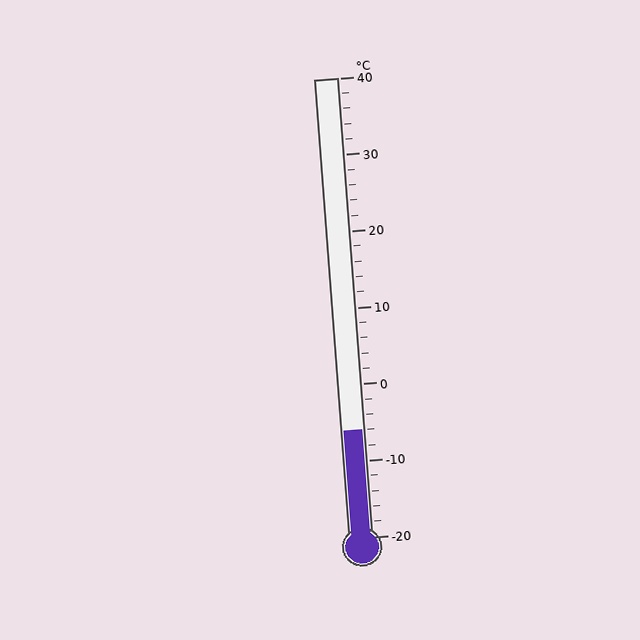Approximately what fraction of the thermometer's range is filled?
The thermometer is filled to approximately 25% of its range.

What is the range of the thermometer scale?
The thermometer scale ranges from -20°C to 40°C.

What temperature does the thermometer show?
The thermometer shows approximately -6°C.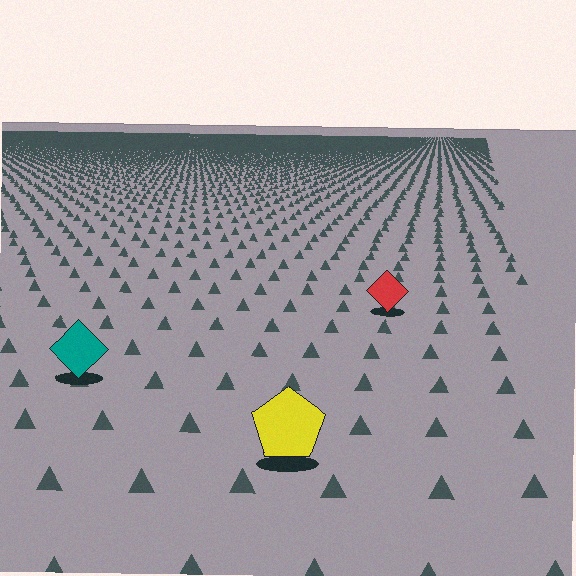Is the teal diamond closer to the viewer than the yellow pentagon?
No. The yellow pentagon is closer — you can tell from the texture gradient: the ground texture is coarser near it.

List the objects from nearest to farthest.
From nearest to farthest: the yellow pentagon, the teal diamond, the red diamond.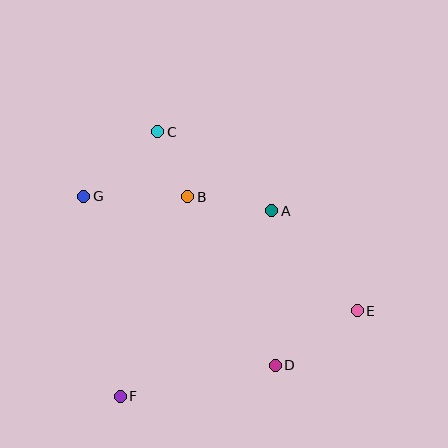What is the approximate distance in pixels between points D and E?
The distance between D and E is approximately 99 pixels.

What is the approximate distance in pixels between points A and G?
The distance between A and G is approximately 188 pixels.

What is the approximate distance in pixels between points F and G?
The distance between F and G is approximately 203 pixels.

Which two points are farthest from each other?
Points E and G are farthest from each other.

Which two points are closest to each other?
Points B and C are closest to each other.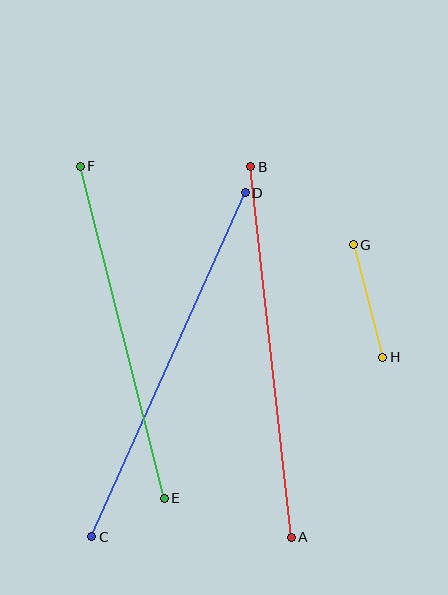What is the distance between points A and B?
The distance is approximately 372 pixels.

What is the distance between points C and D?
The distance is approximately 377 pixels.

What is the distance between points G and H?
The distance is approximately 117 pixels.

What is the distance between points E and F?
The distance is approximately 342 pixels.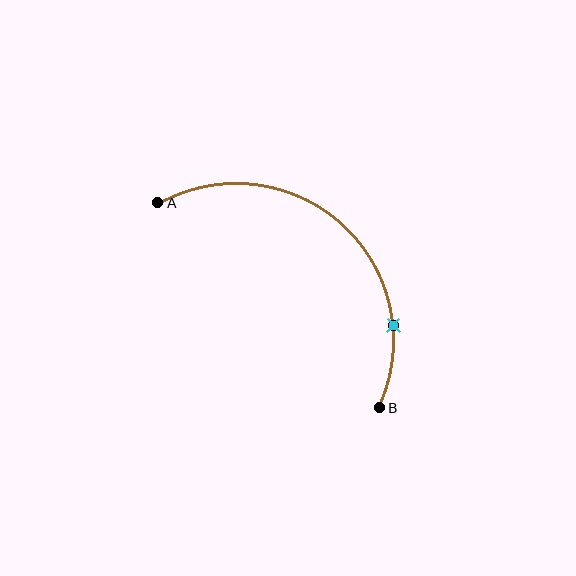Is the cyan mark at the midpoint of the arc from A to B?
No. The cyan mark lies on the arc but is closer to endpoint B. The arc midpoint would be at the point on the curve equidistant along the arc from both A and B.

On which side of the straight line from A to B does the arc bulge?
The arc bulges above and to the right of the straight line connecting A and B.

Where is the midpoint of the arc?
The arc midpoint is the point on the curve farthest from the straight line joining A and B. It sits above and to the right of that line.